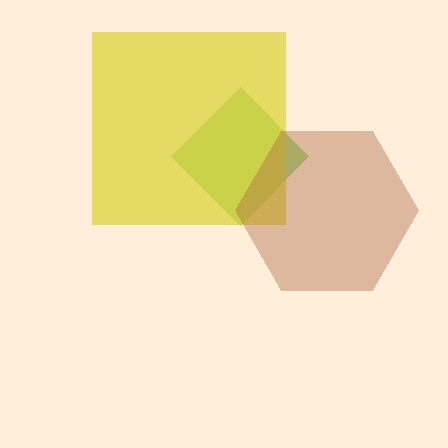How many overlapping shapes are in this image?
There are 3 overlapping shapes in the image.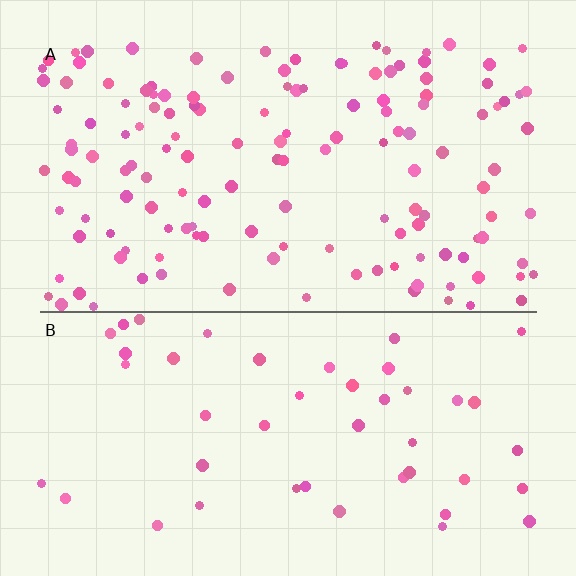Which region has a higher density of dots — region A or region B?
A (the top).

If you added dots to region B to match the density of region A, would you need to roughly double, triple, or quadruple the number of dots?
Approximately triple.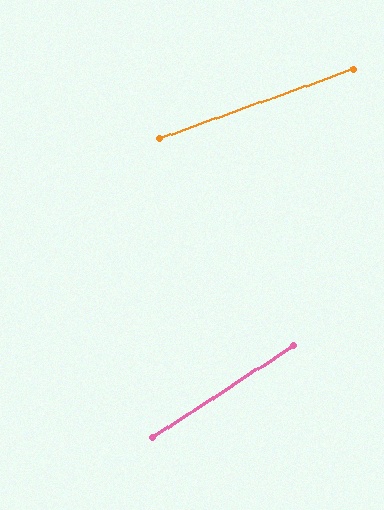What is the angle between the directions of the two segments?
Approximately 13 degrees.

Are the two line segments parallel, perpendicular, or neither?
Neither parallel nor perpendicular — they differ by about 13°.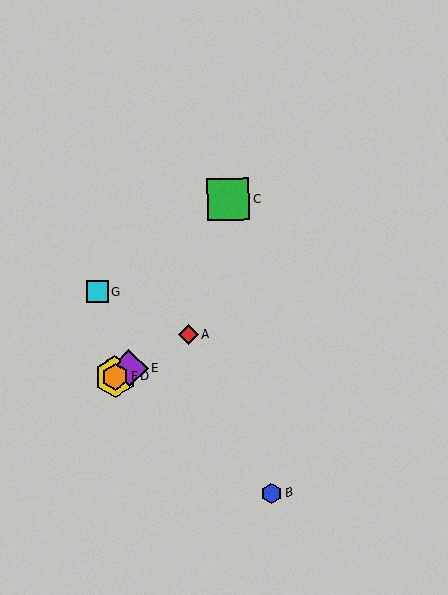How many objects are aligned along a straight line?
4 objects (A, D, E, F) are aligned along a straight line.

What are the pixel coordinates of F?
Object F is at (115, 377).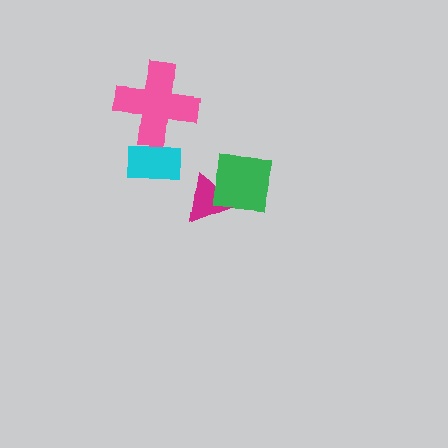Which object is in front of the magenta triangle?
The green square is in front of the magenta triangle.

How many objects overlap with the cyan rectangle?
1 object overlaps with the cyan rectangle.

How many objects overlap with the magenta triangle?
1 object overlaps with the magenta triangle.